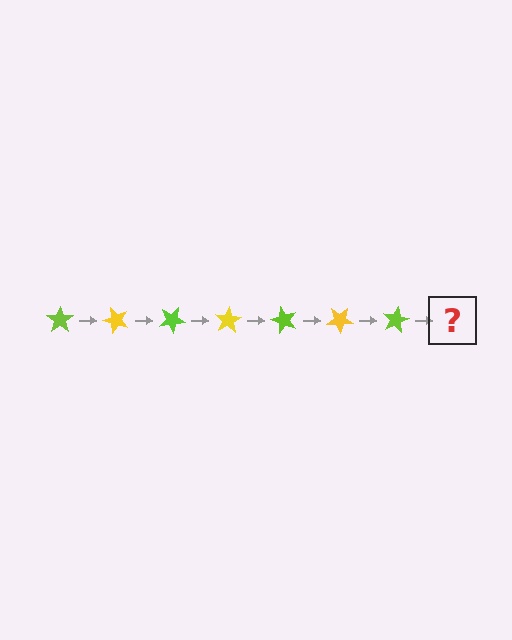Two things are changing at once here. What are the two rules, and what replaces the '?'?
The two rules are that it rotates 50 degrees each step and the color cycles through lime and yellow. The '?' should be a yellow star, rotated 350 degrees from the start.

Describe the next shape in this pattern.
It should be a yellow star, rotated 350 degrees from the start.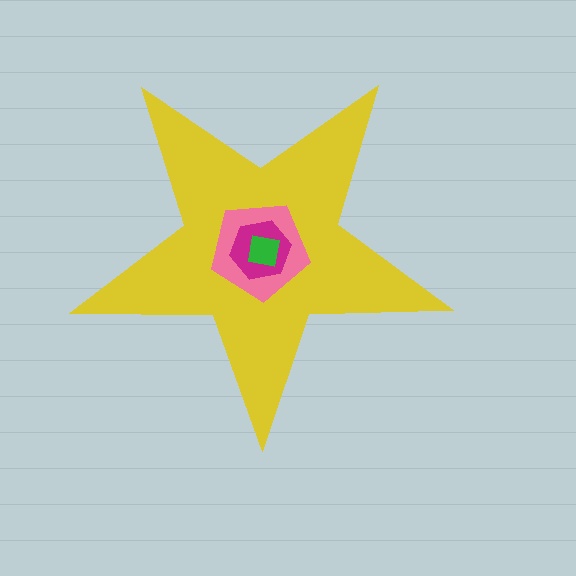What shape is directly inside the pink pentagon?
The magenta hexagon.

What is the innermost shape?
The green square.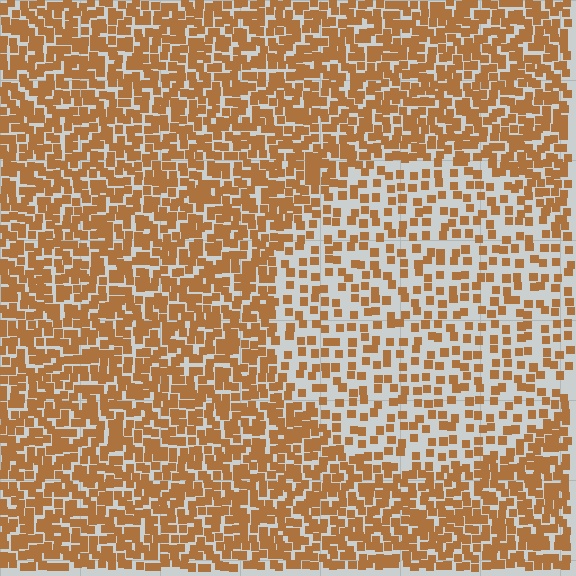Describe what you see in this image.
The image contains small brown elements arranged at two different densities. A circle-shaped region is visible where the elements are less densely packed than the surrounding area.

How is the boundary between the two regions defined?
The boundary is defined by a change in element density (approximately 2.1x ratio). All elements are the same color, size, and shape.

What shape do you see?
I see a circle.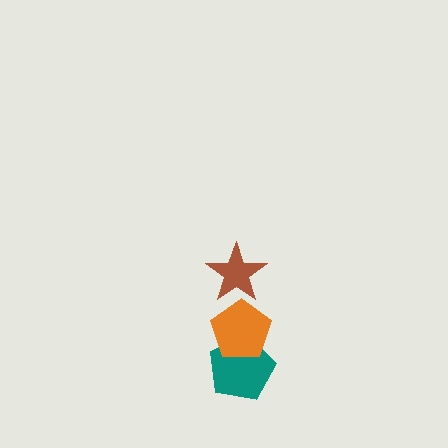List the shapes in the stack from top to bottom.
From top to bottom: the brown star, the orange pentagon, the teal pentagon.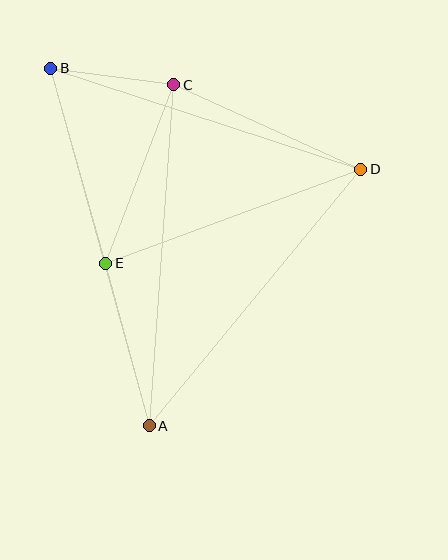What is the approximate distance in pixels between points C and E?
The distance between C and E is approximately 191 pixels.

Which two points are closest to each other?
Points B and C are closest to each other.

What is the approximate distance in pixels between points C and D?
The distance between C and D is approximately 205 pixels.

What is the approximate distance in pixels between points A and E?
The distance between A and E is approximately 168 pixels.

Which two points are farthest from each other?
Points A and B are farthest from each other.